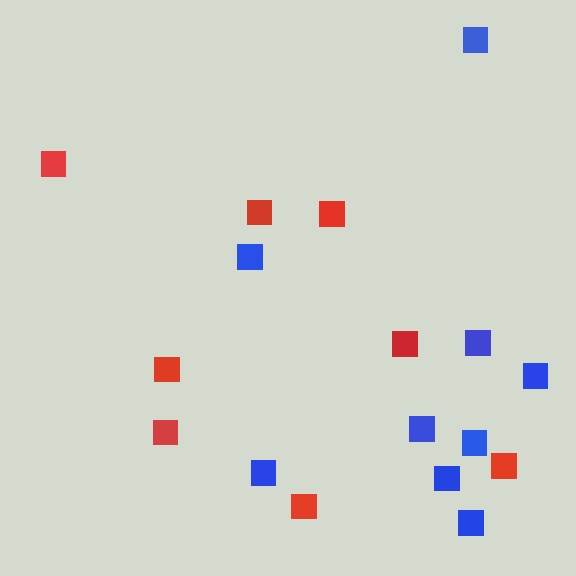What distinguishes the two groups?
There are 2 groups: one group of blue squares (9) and one group of red squares (8).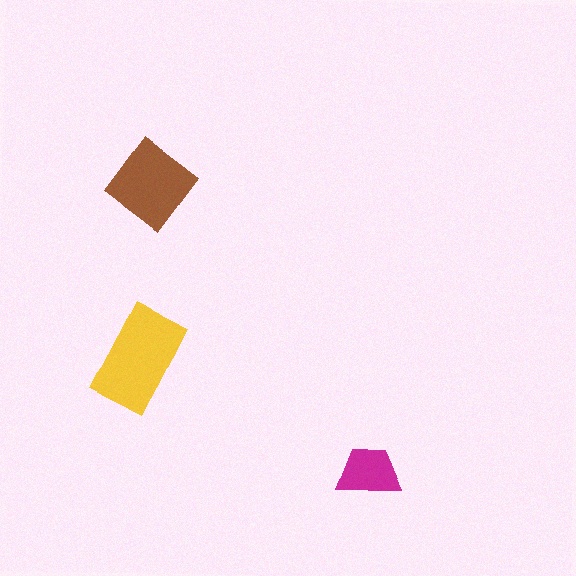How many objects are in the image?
There are 3 objects in the image.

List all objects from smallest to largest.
The magenta trapezoid, the brown diamond, the yellow rectangle.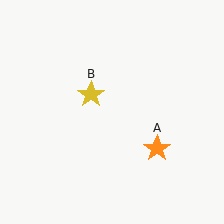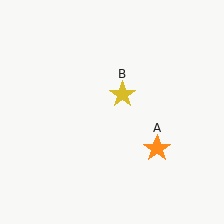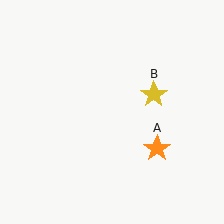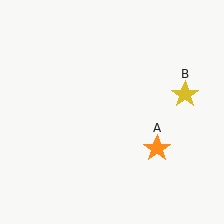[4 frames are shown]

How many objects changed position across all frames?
1 object changed position: yellow star (object B).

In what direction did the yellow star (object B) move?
The yellow star (object B) moved right.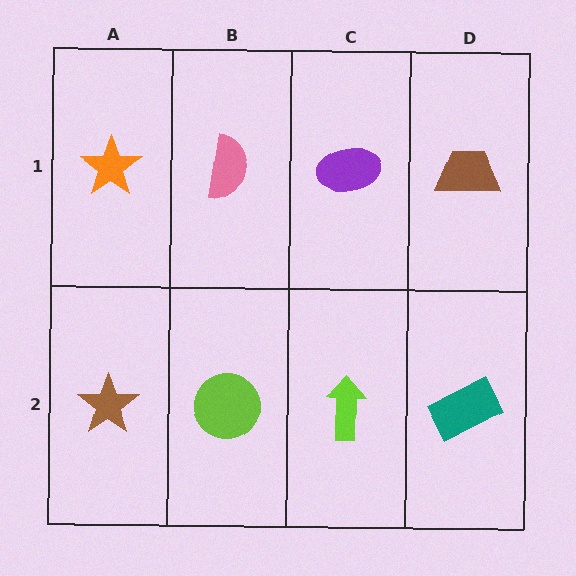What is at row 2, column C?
A lime arrow.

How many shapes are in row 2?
4 shapes.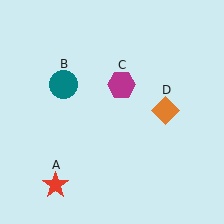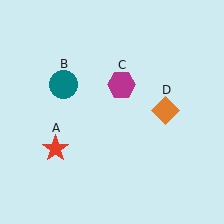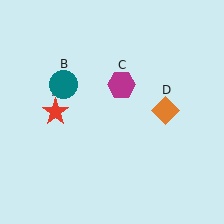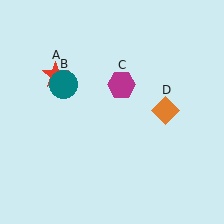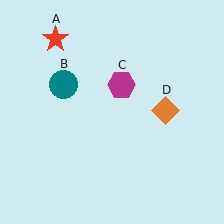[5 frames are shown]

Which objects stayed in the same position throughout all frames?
Teal circle (object B) and magenta hexagon (object C) and orange diamond (object D) remained stationary.